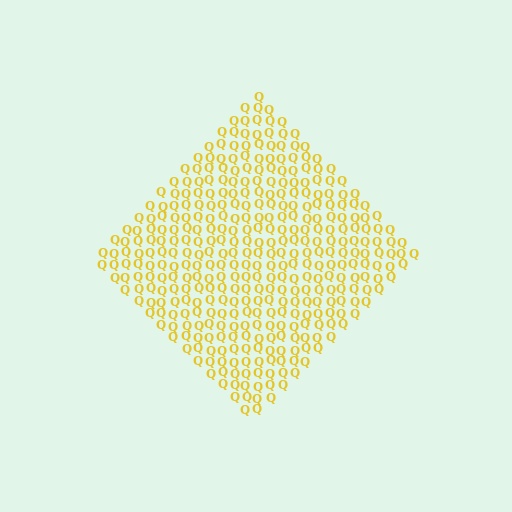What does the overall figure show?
The overall figure shows a diamond.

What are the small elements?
The small elements are letter Q's.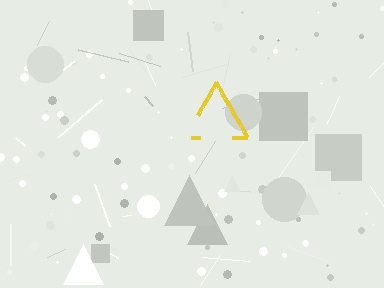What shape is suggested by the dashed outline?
The dashed outline suggests a triangle.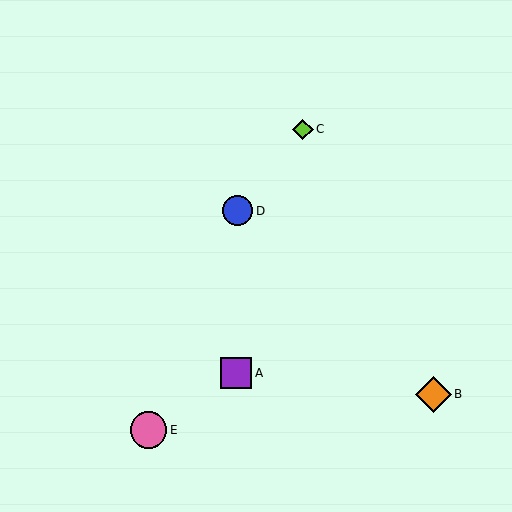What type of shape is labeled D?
Shape D is a blue circle.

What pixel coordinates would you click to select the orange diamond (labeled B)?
Click at (434, 394) to select the orange diamond B.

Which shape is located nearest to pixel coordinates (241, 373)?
The purple square (labeled A) at (236, 373) is nearest to that location.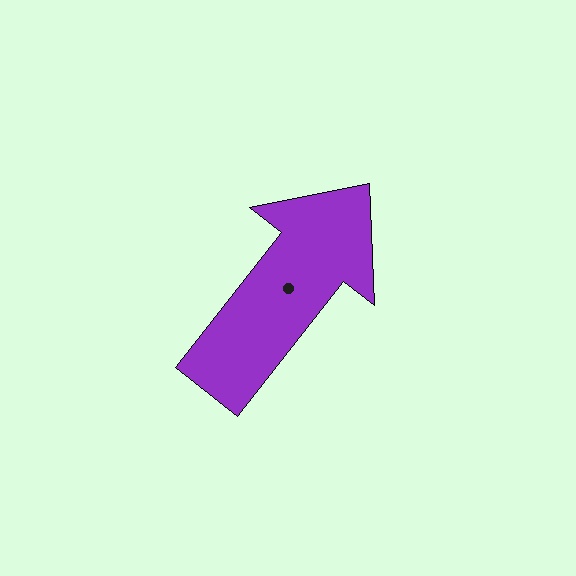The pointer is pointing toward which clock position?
Roughly 1 o'clock.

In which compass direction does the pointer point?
Northeast.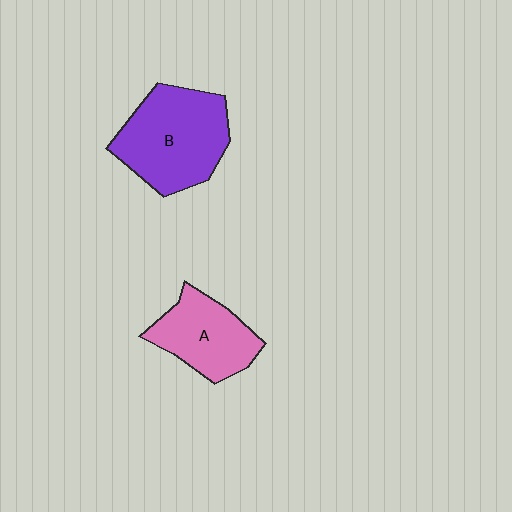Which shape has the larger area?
Shape B (purple).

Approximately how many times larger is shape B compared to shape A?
Approximately 1.5 times.